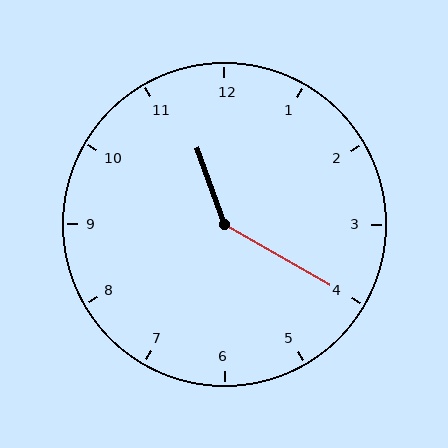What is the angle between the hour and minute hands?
Approximately 140 degrees.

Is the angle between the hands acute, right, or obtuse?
It is obtuse.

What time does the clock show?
11:20.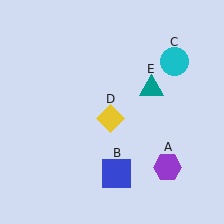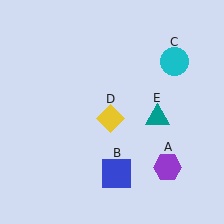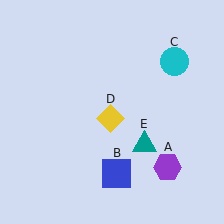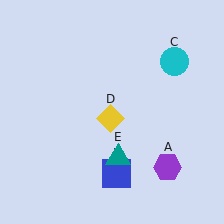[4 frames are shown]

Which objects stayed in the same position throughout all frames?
Purple hexagon (object A) and blue square (object B) and cyan circle (object C) and yellow diamond (object D) remained stationary.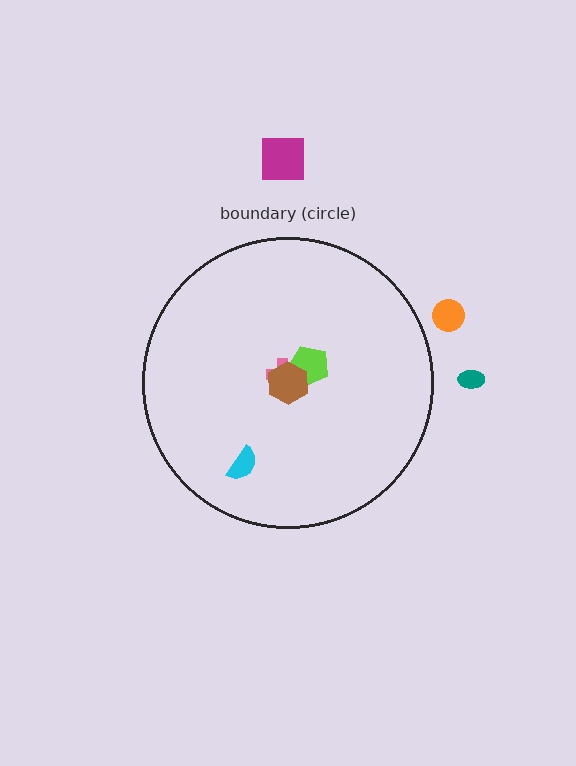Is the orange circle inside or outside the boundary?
Outside.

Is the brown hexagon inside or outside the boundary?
Inside.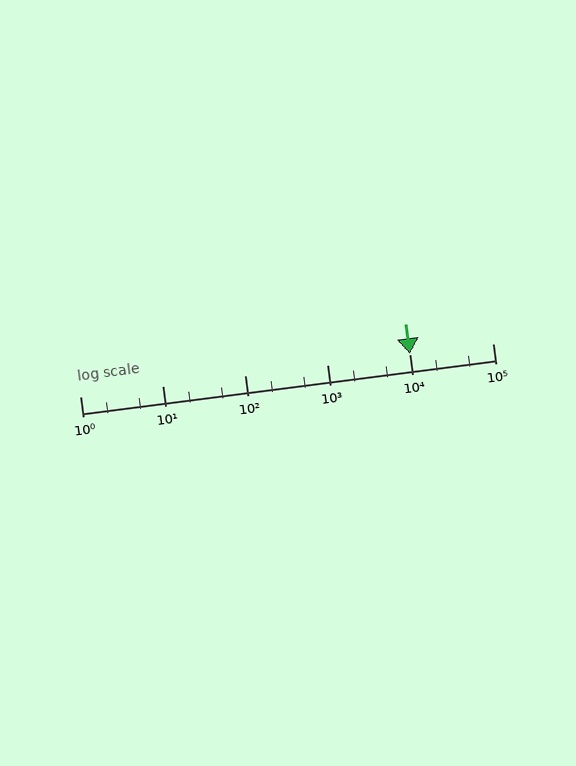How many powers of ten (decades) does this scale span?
The scale spans 5 decades, from 1 to 100000.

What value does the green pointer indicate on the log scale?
The pointer indicates approximately 10000.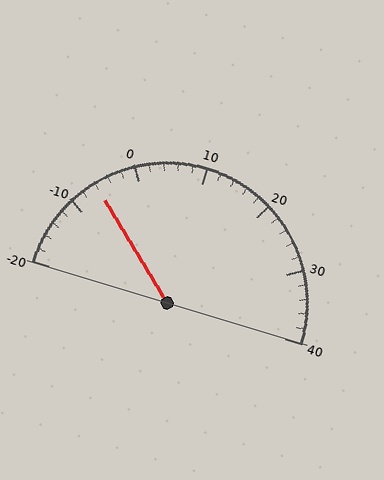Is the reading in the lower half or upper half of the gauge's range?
The reading is in the lower half of the range (-20 to 40).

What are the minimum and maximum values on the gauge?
The gauge ranges from -20 to 40.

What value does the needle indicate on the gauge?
The needle indicates approximately -6.